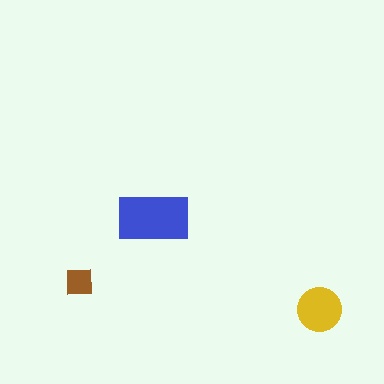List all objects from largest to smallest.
The blue rectangle, the yellow circle, the brown square.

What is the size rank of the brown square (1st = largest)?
3rd.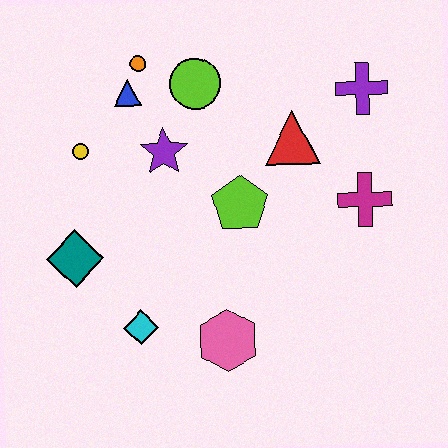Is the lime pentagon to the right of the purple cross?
No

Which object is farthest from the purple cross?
The teal diamond is farthest from the purple cross.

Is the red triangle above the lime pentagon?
Yes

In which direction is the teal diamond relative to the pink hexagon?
The teal diamond is to the left of the pink hexagon.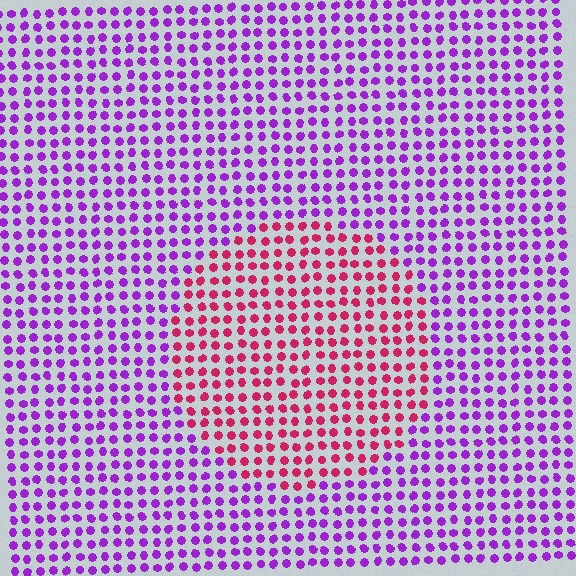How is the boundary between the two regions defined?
The boundary is defined purely by a slight shift in hue (about 54 degrees). Spacing, size, and orientation are identical on both sides.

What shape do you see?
I see a circle.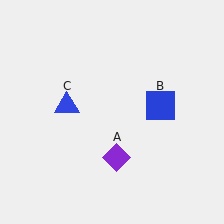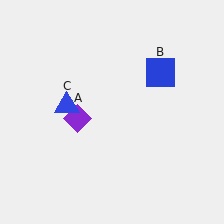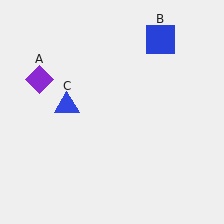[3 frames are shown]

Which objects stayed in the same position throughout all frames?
Blue triangle (object C) remained stationary.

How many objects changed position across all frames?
2 objects changed position: purple diamond (object A), blue square (object B).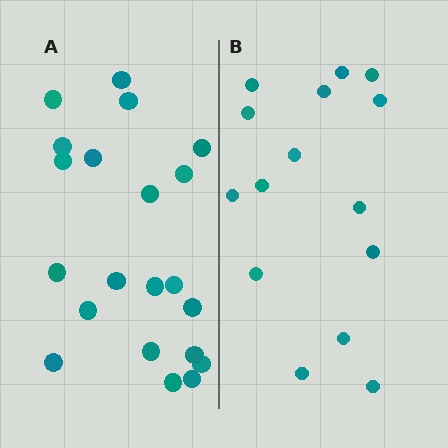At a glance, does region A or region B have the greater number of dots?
Region A (the left region) has more dots.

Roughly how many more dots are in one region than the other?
Region A has about 6 more dots than region B.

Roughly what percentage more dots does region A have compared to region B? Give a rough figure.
About 40% more.